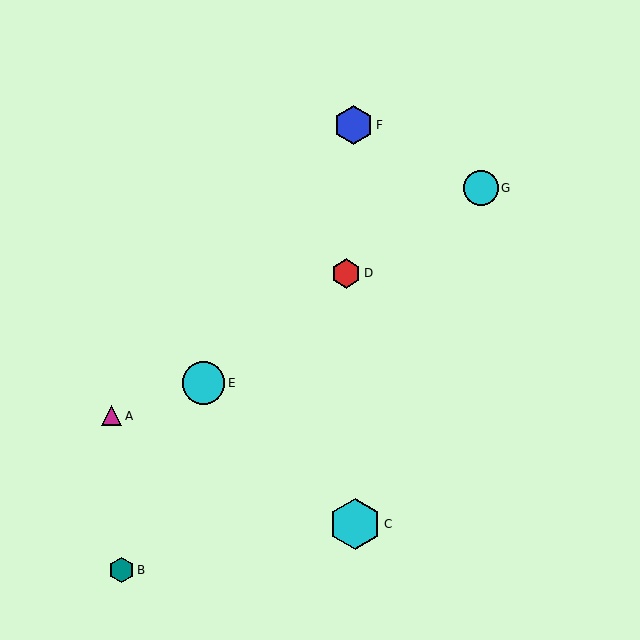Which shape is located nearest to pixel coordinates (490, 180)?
The cyan circle (labeled G) at (481, 188) is nearest to that location.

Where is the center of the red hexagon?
The center of the red hexagon is at (346, 273).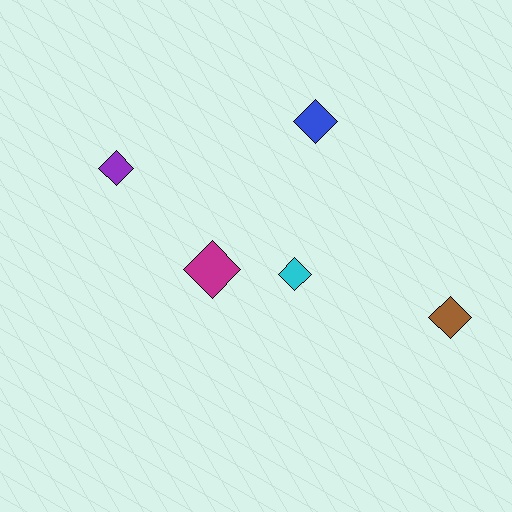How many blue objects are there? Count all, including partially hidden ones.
There is 1 blue object.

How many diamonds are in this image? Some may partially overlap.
There are 5 diamonds.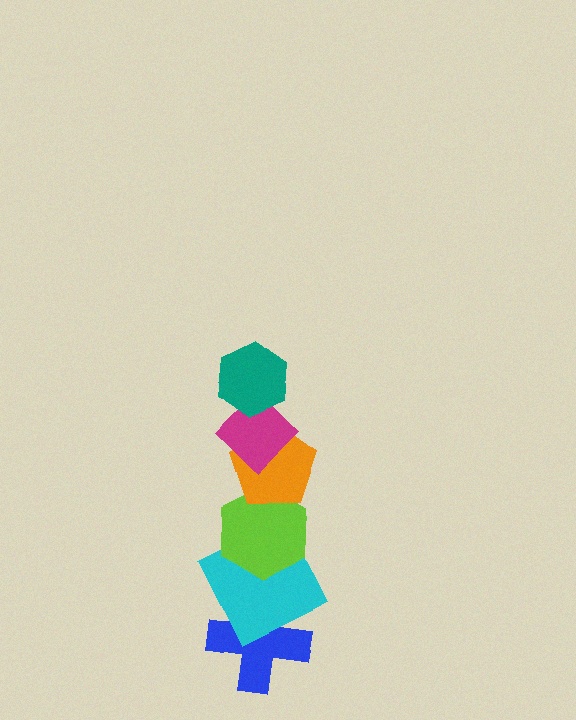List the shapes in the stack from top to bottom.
From top to bottom: the teal hexagon, the magenta diamond, the orange pentagon, the lime hexagon, the cyan square, the blue cross.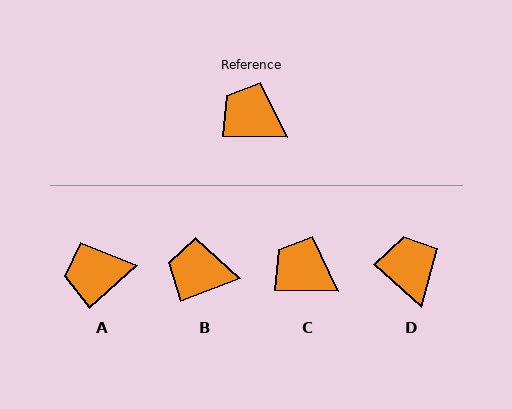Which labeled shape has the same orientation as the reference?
C.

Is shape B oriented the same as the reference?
No, it is off by about 22 degrees.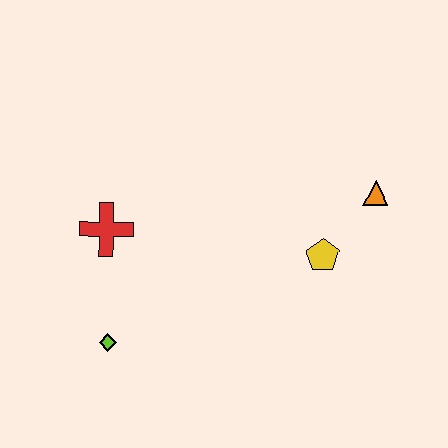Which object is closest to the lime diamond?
The red cross is closest to the lime diamond.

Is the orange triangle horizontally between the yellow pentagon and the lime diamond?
No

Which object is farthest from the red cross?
The orange triangle is farthest from the red cross.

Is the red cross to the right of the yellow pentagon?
No